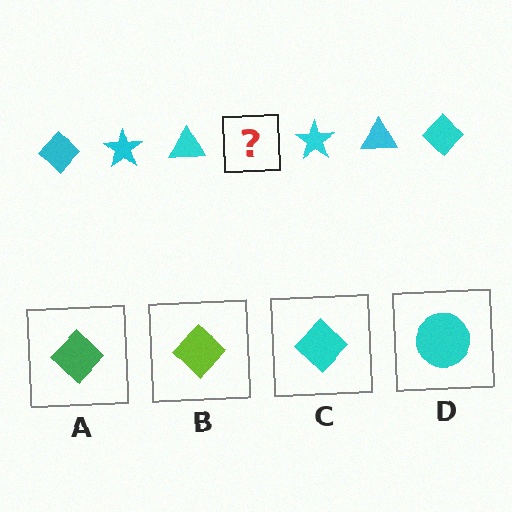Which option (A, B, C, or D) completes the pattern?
C.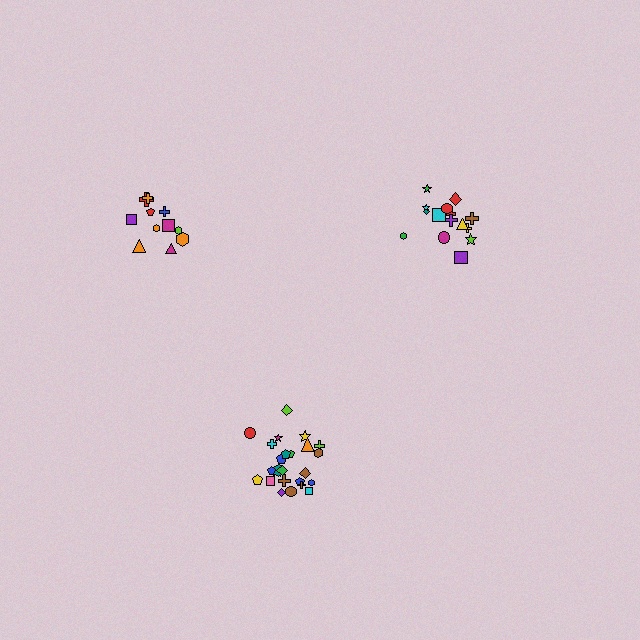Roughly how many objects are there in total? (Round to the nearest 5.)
Roughly 50 objects in total.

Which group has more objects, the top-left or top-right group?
The top-right group.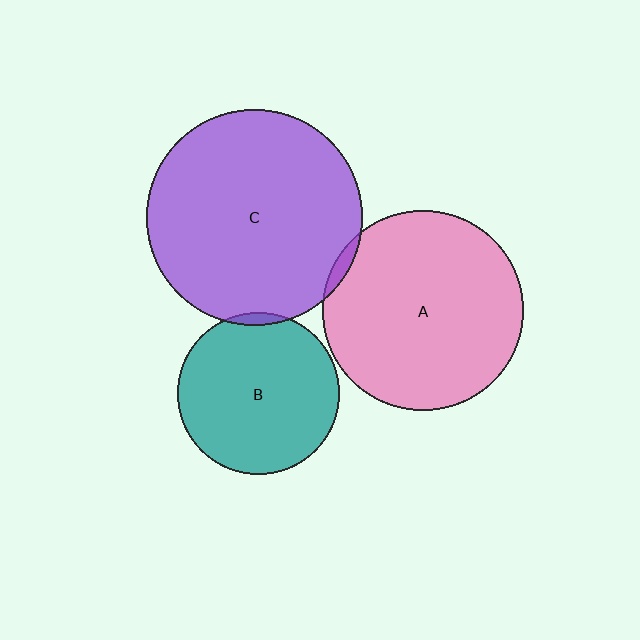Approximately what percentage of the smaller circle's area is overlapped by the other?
Approximately 5%.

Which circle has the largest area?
Circle C (purple).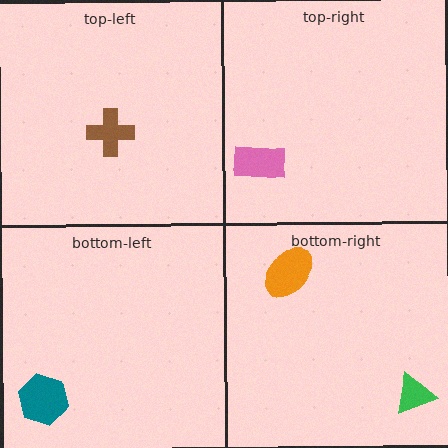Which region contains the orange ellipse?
The bottom-right region.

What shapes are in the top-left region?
The brown cross.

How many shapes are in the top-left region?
1.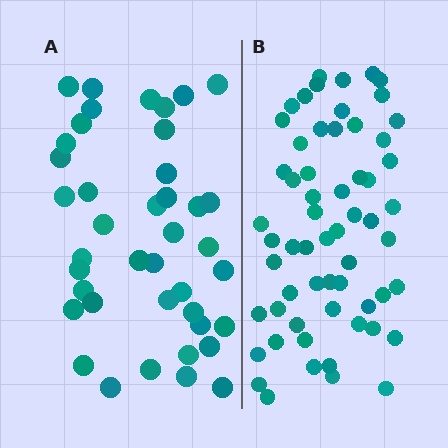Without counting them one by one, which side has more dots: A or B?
Region B (the right region) has more dots.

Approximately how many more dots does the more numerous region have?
Region B has approximately 20 more dots than region A.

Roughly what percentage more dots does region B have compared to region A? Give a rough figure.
About 45% more.